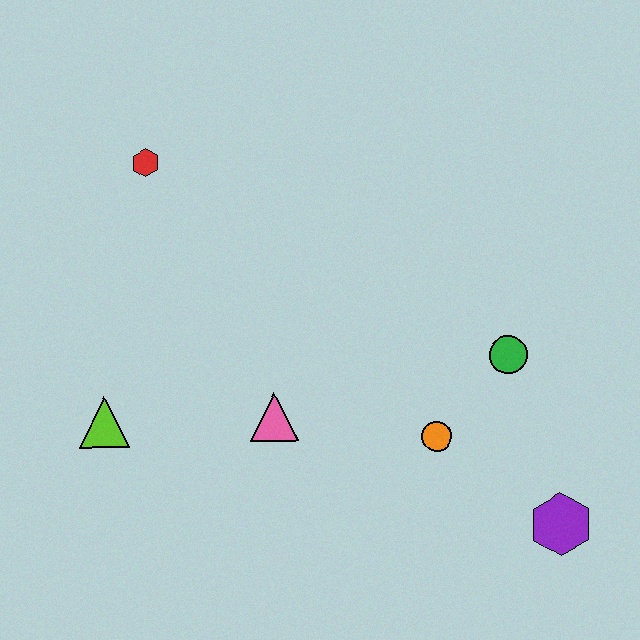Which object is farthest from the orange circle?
The red hexagon is farthest from the orange circle.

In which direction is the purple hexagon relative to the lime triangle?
The purple hexagon is to the right of the lime triangle.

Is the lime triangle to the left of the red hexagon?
Yes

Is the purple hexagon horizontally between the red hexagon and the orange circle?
No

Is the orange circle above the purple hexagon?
Yes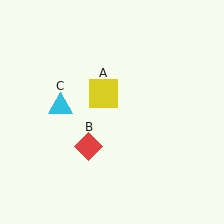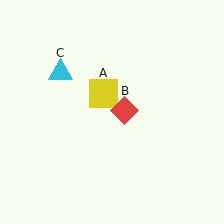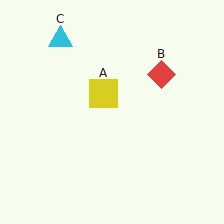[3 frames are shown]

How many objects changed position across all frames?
2 objects changed position: red diamond (object B), cyan triangle (object C).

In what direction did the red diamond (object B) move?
The red diamond (object B) moved up and to the right.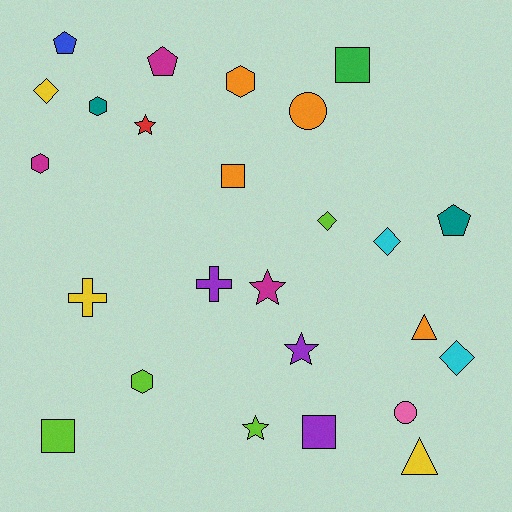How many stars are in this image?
There are 4 stars.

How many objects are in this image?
There are 25 objects.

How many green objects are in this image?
There is 1 green object.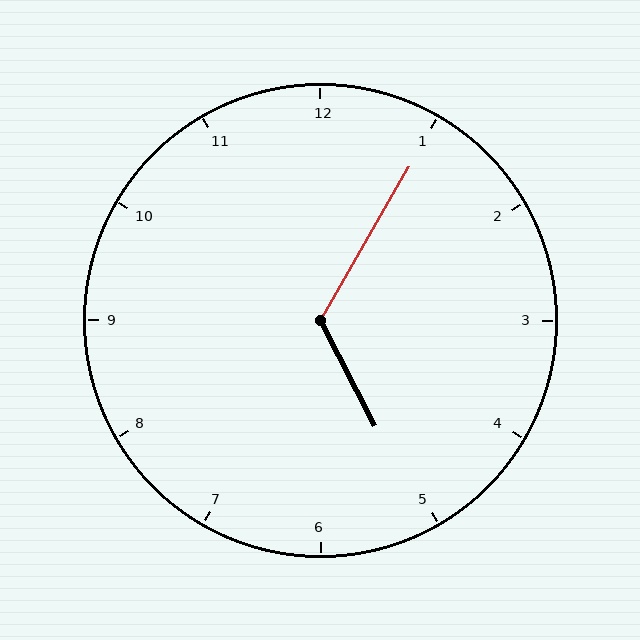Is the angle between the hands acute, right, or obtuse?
It is obtuse.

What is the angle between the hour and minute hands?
Approximately 122 degrees.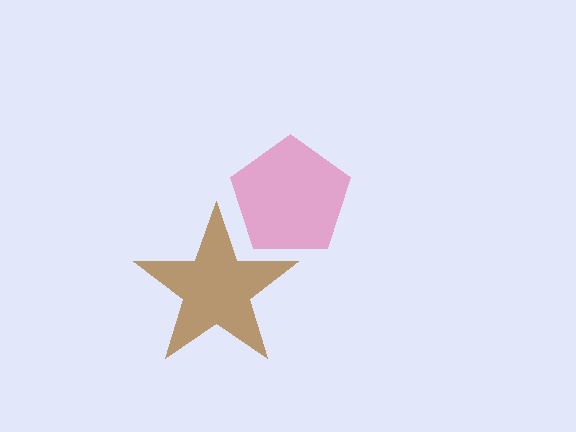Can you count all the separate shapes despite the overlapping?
Yes, there are 2 separate shapes.